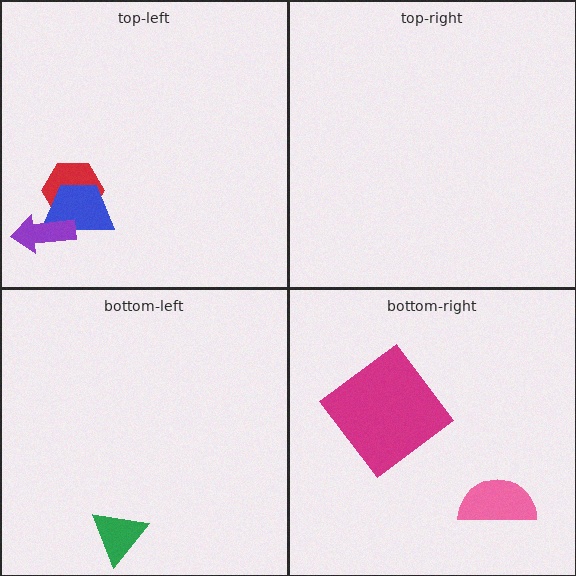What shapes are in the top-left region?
The red hexagon, the blue trapezoid, the purple arrow.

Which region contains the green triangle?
The bottom-left region.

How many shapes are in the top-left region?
3.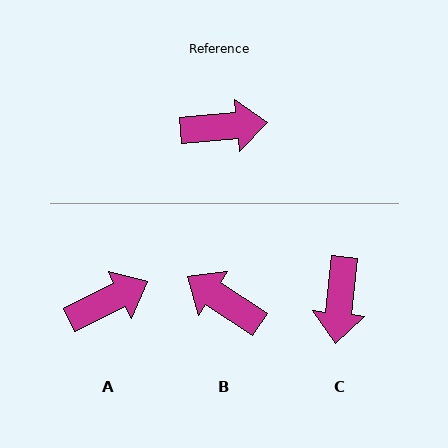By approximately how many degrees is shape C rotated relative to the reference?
Approximately 101 degrees clockwise.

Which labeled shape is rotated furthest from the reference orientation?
B, about 141 degrees away.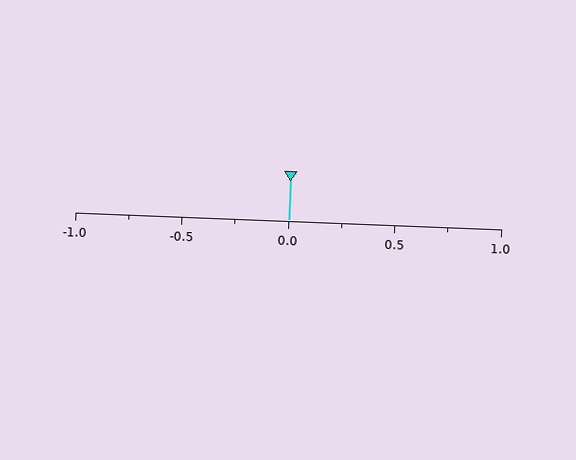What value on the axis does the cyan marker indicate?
The marker indicates approximately 0.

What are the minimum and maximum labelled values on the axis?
The axis runs from -1.0 to 1.0.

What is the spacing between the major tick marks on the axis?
The major ticks are spaced 0.5 apart.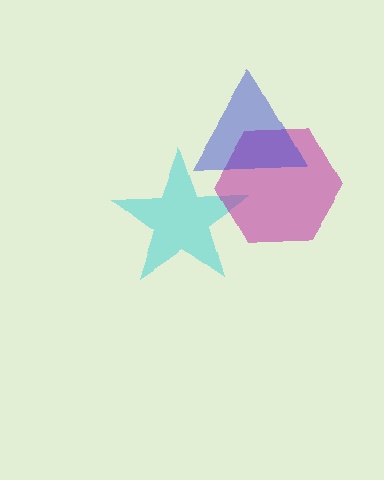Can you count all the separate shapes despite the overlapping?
Yes, there are 3 separate shapes.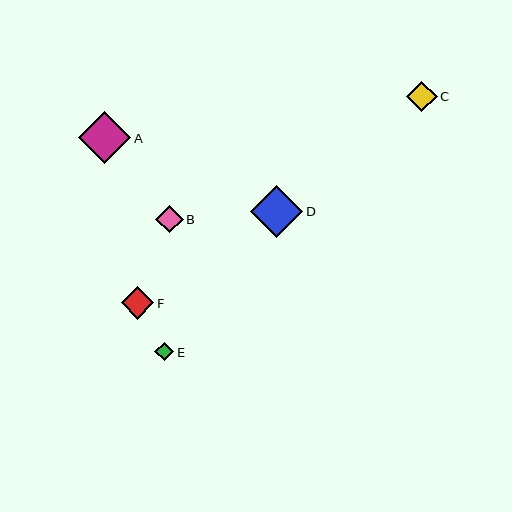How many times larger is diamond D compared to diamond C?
Diamond D is approximately 1.7 times the size of diamond C.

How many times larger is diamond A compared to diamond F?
Diamond A is approximately 1.6 times the size of diamond F.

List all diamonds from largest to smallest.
From largest to smallest: A, D, F, C, B, E.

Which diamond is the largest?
Diamond A is the largest with a size of approximately 52 pixels.